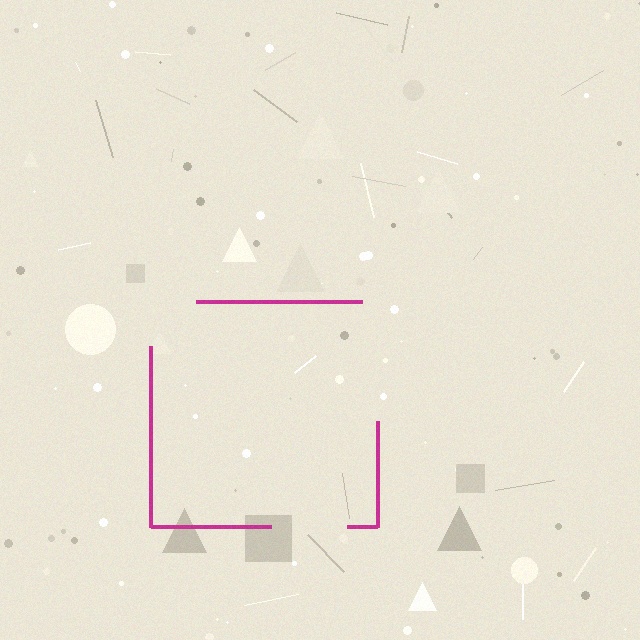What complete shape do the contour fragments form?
The contour fragments form a square.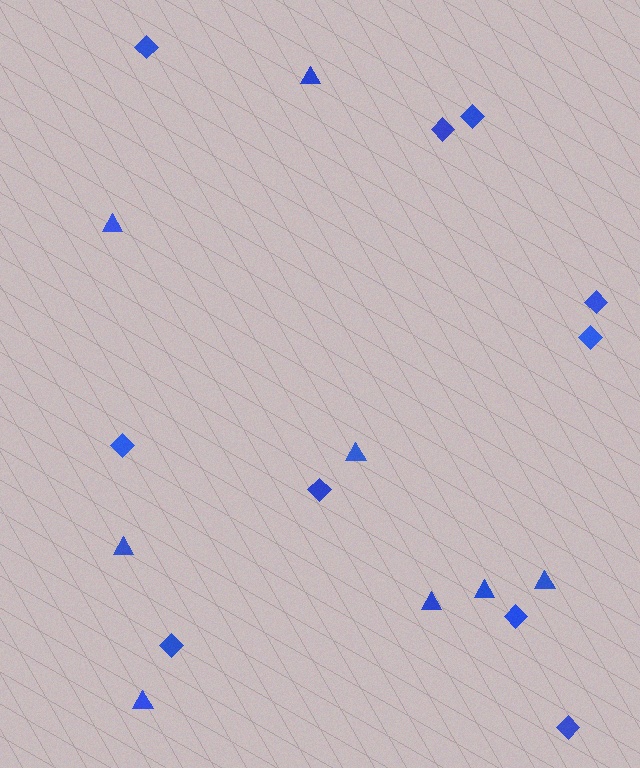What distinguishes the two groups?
There are 2 groups: one group of diamonds (10) and one group of triangles (8).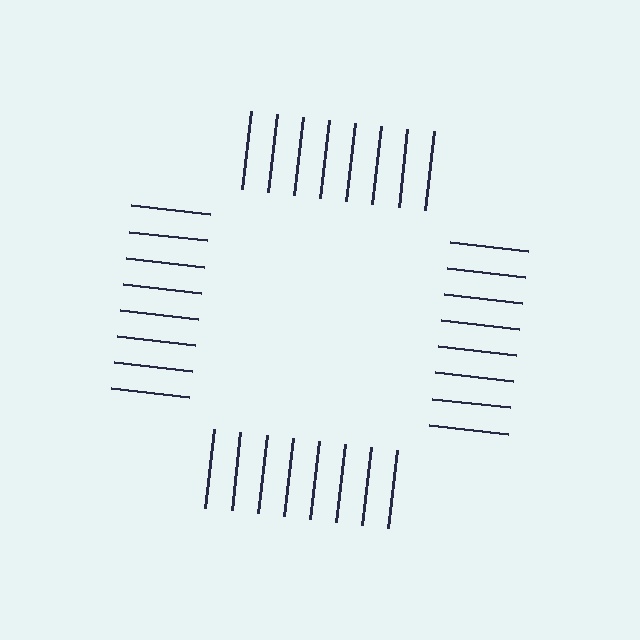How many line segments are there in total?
32 — 8 along each of the 4 edges.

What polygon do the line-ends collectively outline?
An illusory square — the line segments terminate on its edges but no continuous stroke is drawn.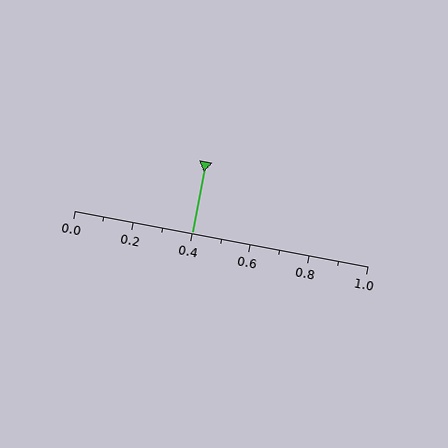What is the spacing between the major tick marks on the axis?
The major ticks are spaced 0.2 apart.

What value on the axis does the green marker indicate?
The marker indicates approximately 0.4.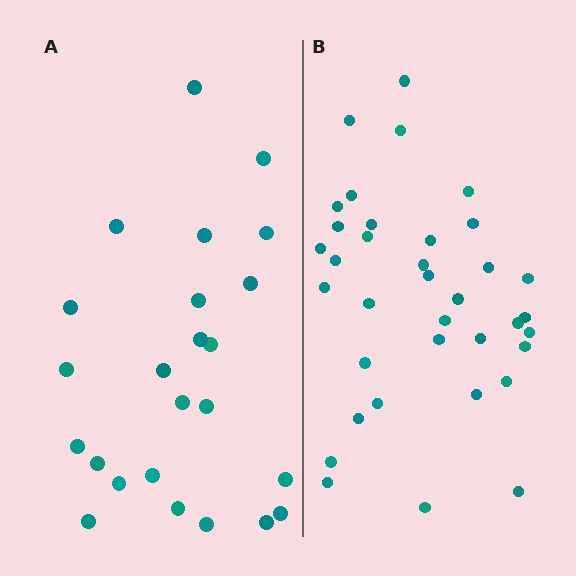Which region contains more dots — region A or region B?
Region B (the right region) has more dots.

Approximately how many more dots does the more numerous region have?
Region B has roughly 12 or so more dots than region A.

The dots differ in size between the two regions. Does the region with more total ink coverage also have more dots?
No. Region A has more total ink coverage because its dots are larger, but region B actually contains more individual dots. Total area can be misleading — the number of items is what matters here.